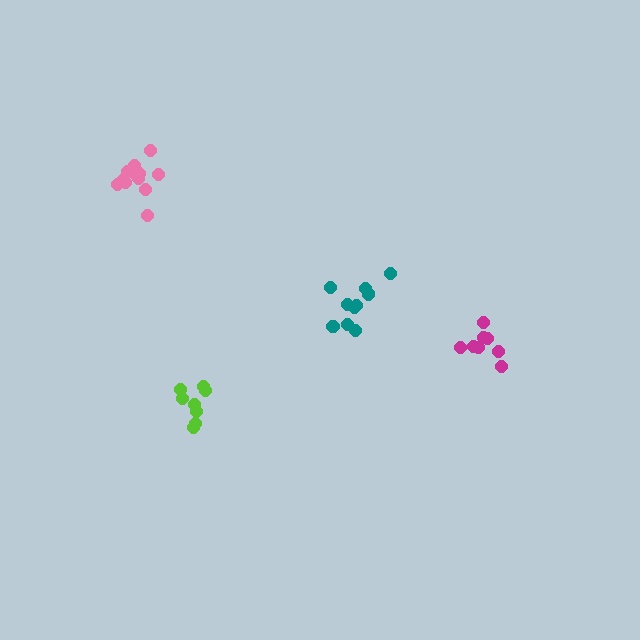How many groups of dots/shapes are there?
There are 4 groups.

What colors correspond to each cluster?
The clusters are colored: lime, teal, pink, magenta.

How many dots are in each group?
Group 1: 8 dots, Group 2: 10 dots, Group 3: 12 dots, Group 4: 8 dots (38 total).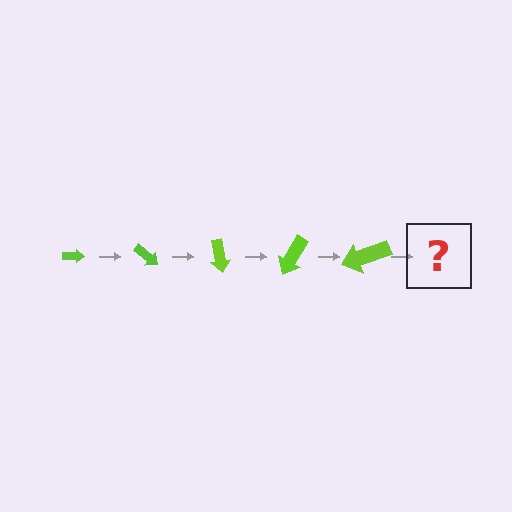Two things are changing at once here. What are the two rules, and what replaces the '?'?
The two rules are that the arrow grows larger each step and it rotates 40 degrees each step. The '?' should be an arrow, larger than the previous one and rotated 200 degrees from the start.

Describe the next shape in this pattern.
It should be an arrow, larger than the previous one and rotated 200 degrees from the start.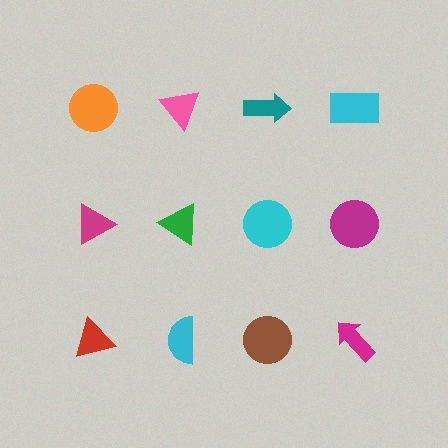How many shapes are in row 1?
4 shapes.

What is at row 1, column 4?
A cyan rectangle.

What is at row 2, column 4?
A magenta circle.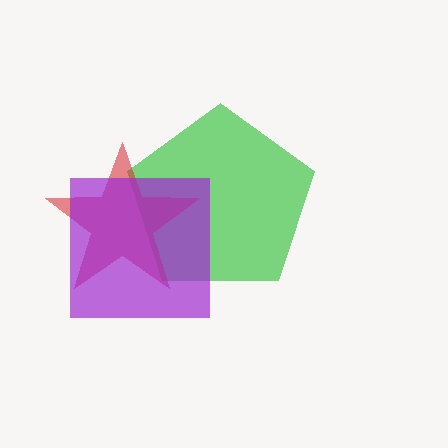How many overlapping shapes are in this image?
There are 3 overlapping shapes in the image.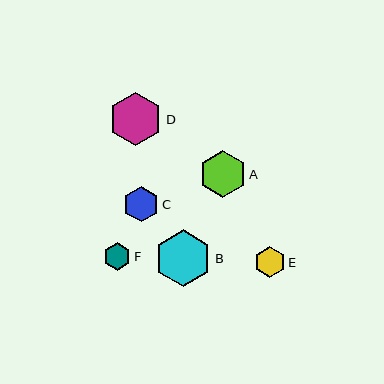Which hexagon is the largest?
Hexagon B is the largest with a size of approximately 57 pixels.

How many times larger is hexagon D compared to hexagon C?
Hexagon D is approximately 1.5 times the size of hexagon C.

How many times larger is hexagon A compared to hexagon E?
Hexagon A is approximately 1.5 times the size of hexagon E.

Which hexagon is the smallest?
Hexagon F is the smallest with a size of approximately 28 pixels.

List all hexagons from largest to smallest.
From largest to smallest: B, D, A, C, E, F.